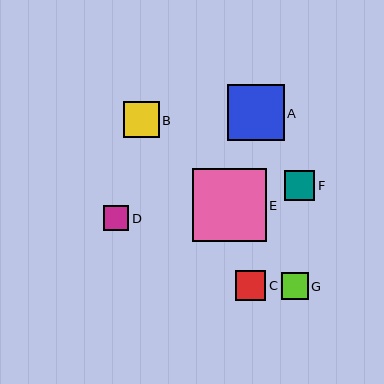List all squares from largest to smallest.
From largest to smallest: E, A, B, C, F, G, D.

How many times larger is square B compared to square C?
Square B is approximately 1.2 times the size of square C.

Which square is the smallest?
Square D is the smallest with a size of approximately 25 pixels.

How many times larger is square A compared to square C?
Square A is approximately 1.9 times the size of square C.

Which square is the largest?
Square E is the largest with a size of approximately 74 pixels.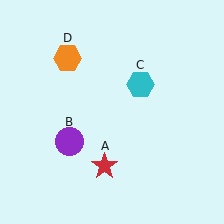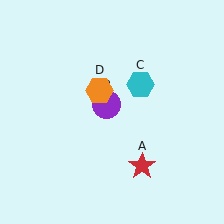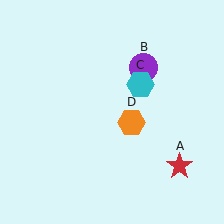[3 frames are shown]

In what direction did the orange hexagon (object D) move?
The orange hexagon (object D) moved down and to the right.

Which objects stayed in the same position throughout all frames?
Cyan hexagon (object C) remained stationary.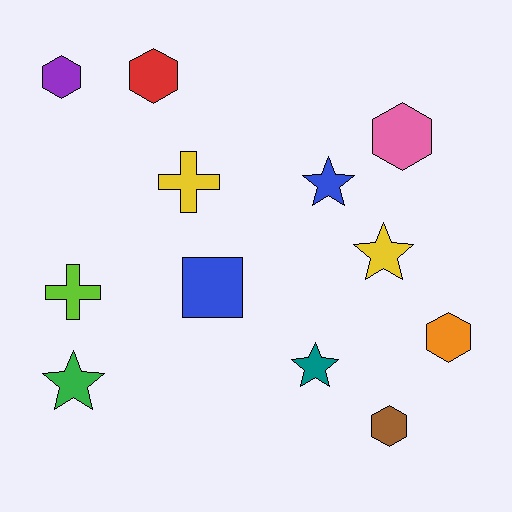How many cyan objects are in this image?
There are no cyan objects.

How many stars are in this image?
There are 4 stars.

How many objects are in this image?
There are 12 objects.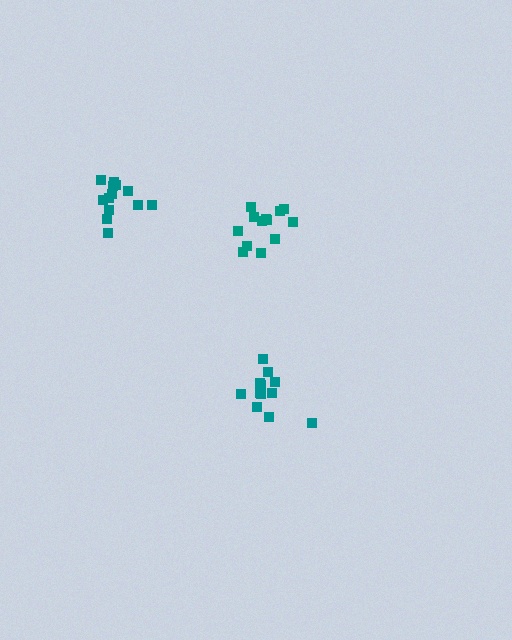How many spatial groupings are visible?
There are 3 spatial groupings.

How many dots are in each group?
Group 1: 13 dots, Group 2: 12 dots, Group 3: 13 dots (38 total).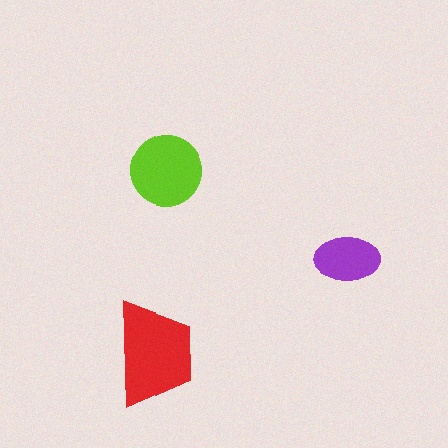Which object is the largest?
The red trapezoid.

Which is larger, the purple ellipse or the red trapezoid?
The red trapezoid.